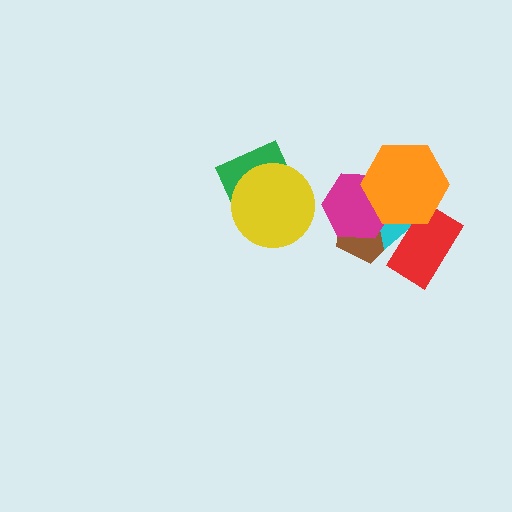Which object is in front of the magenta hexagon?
The orange hexagon is in front of the magenta hexagon.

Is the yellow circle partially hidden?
No, no other shape covers it.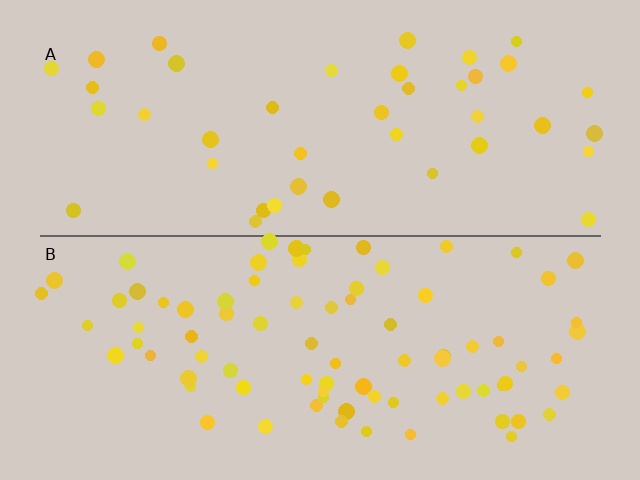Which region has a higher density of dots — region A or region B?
B (the bottom).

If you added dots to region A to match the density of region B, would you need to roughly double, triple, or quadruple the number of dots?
Approximately double.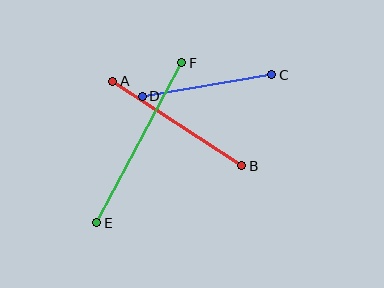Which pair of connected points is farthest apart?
Points E and F are farthest apart.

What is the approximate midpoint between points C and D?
The midpoint is at approximately (207, 86) pixels.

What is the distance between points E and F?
The distance is approximately 181 pixels.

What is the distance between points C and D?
The distance is approximately 131 pixels.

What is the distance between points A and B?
The distance is approximately 154 pixels.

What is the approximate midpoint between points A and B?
The midpoint is at approximately (177, 123) pixels.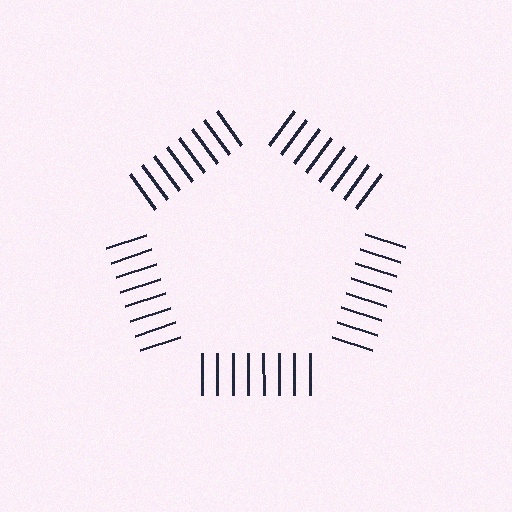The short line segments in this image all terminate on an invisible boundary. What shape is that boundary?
An illusory pentagon — the line segments terminate on its edges but no continuous stroke is drawn.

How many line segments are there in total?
40 — 8 along each of the 5 edges.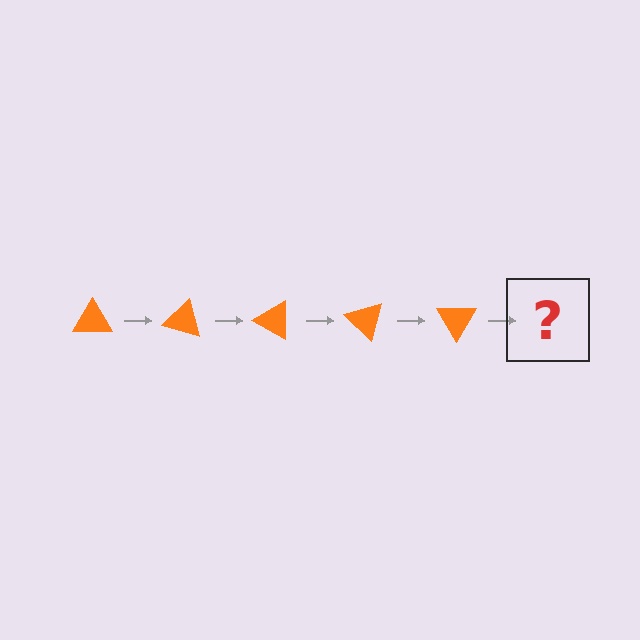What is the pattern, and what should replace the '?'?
The pattern is that the triangle rotates 15 degrees each step. The '?' should be an orange triangle rotated 75 degrees.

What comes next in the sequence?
The next element should be an orange triangle rotated 75 degrees.